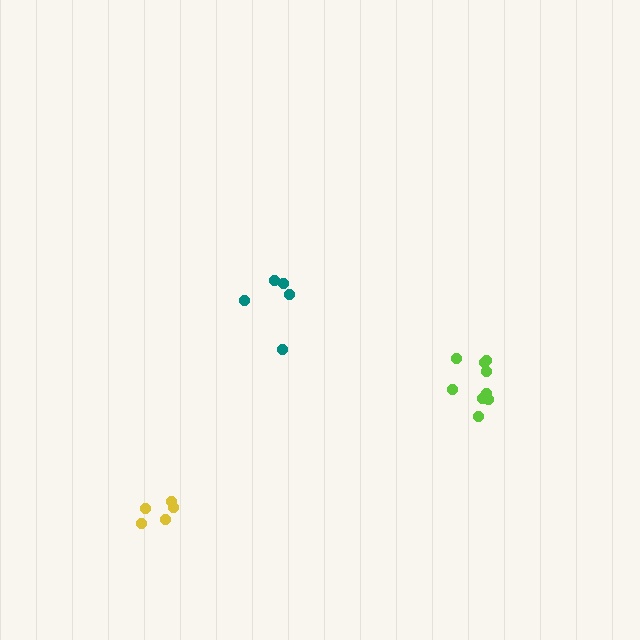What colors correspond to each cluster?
The clusters are colored: lime, teal, yellow.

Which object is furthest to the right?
The lime cluster is rightmost.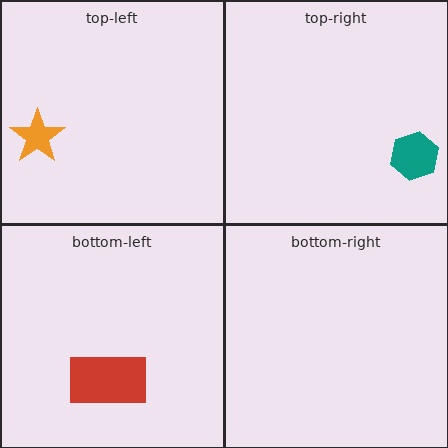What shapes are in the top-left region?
The orange star.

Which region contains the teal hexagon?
The top-right region.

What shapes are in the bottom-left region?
The red rectangle.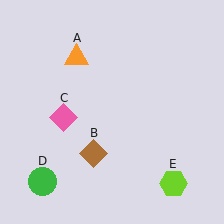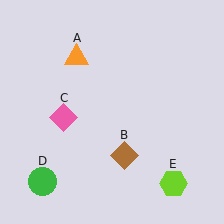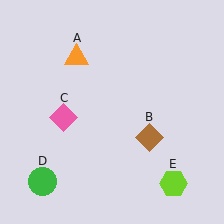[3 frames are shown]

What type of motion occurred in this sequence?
The brown diamond (object B) rotated counterclockwise around the center of the scene.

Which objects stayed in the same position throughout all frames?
Orange triangle (object A) and pink diamond (object C) and green circle (object D) and lime hexagon (object E) remained stationary.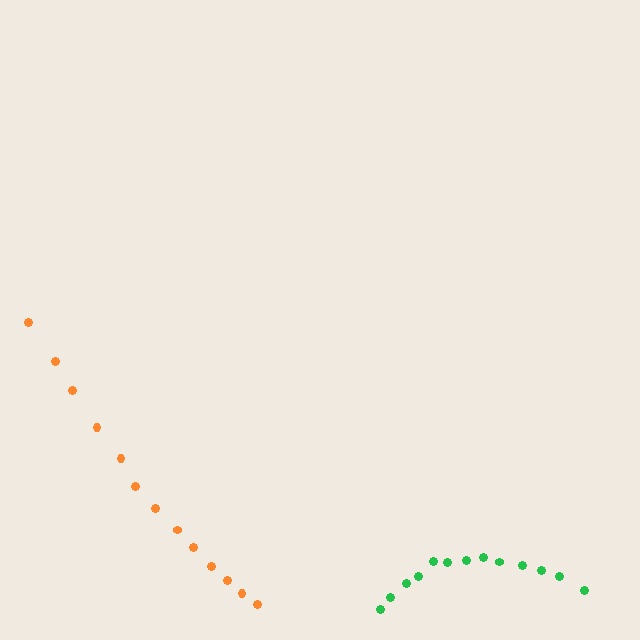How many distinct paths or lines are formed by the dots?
There are 2 distinct paths.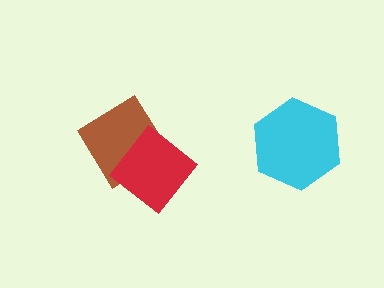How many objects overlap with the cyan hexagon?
0 objects overlap with the cyan hexagon.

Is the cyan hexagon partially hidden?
No, no other shape covers it.